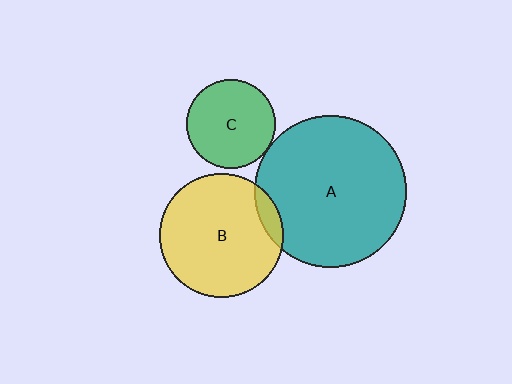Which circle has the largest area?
Circle A (teal).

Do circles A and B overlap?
Yes.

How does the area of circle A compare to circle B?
Approximately 1.5 times.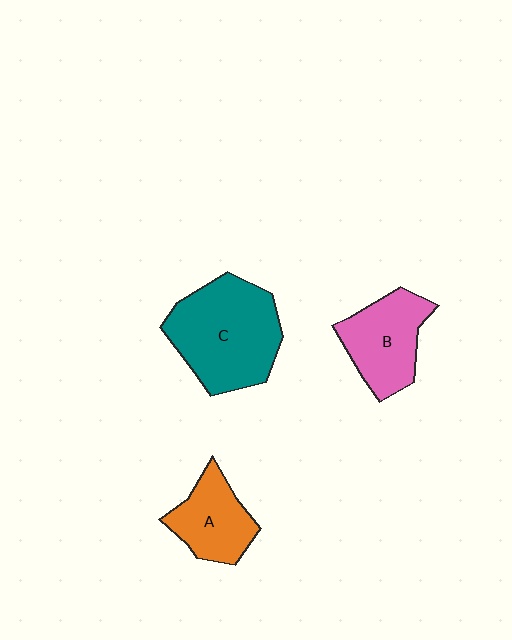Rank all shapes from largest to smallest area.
From largest to smallest: C (teal), B (pink), A (orange).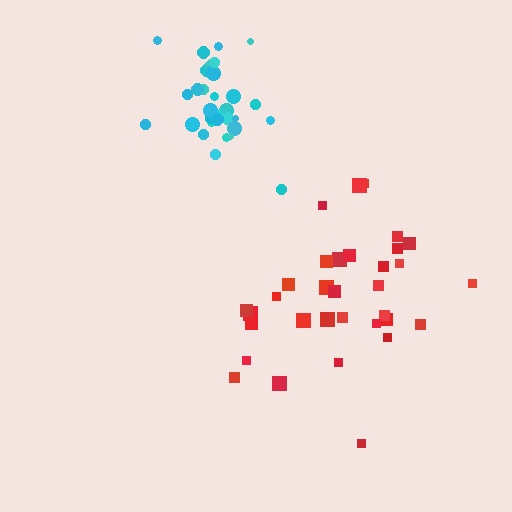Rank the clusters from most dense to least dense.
cyan, red.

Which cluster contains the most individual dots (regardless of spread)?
Red (34).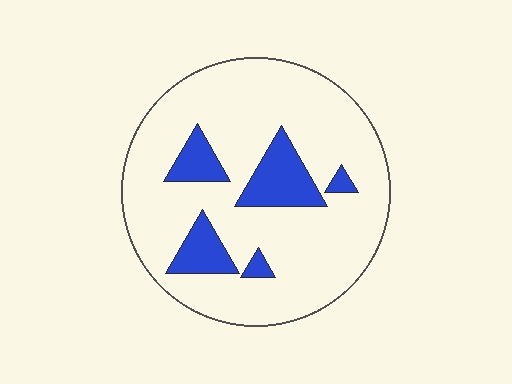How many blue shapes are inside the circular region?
5.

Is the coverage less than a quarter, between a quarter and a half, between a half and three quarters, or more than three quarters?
Less than a quarter.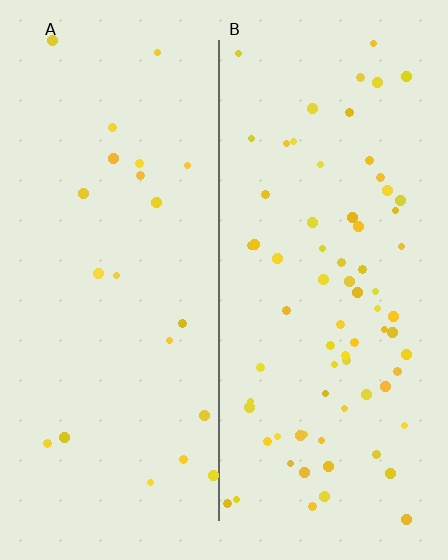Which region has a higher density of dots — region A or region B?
B (the right).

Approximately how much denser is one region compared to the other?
Approximately 3.3× — region B over region A.